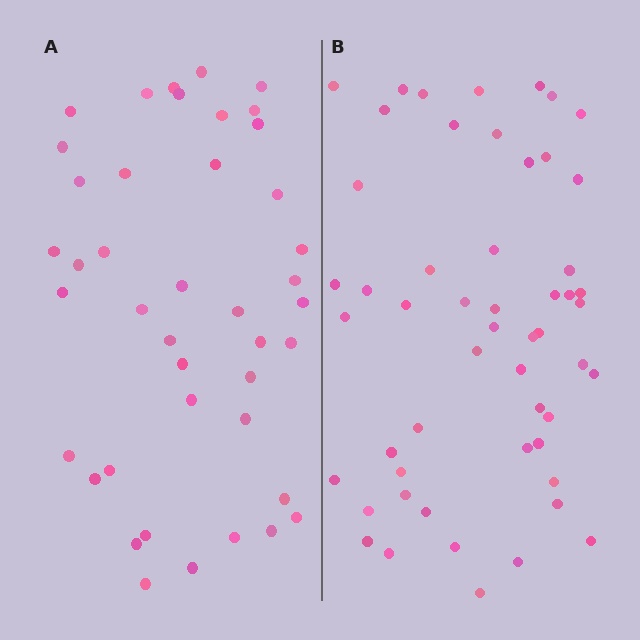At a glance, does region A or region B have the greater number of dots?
Region B (the right region) has more dots.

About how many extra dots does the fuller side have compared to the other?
Region B has roughly 12 or so more dots than region A.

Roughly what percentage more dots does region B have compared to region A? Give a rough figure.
About 25% more.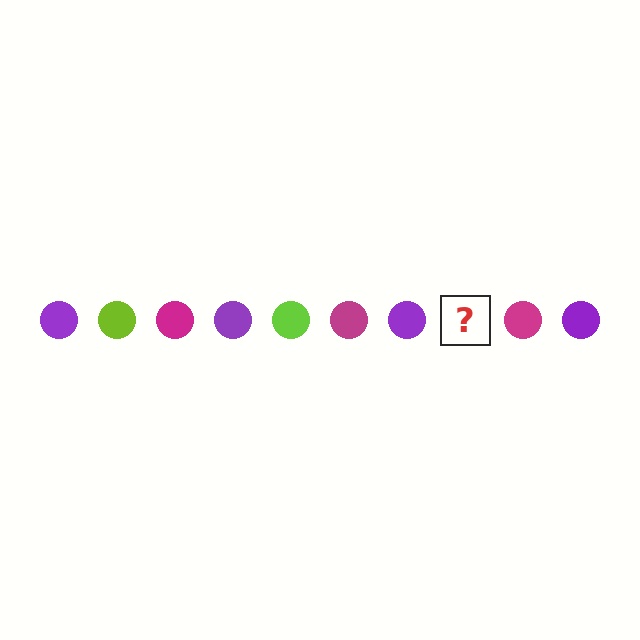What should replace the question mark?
The question mark should be replaced with a lime circle.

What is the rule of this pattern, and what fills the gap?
The rule is that the pattern cycles through purple, lime, magenta circles. The gap should be filled with a lime circle.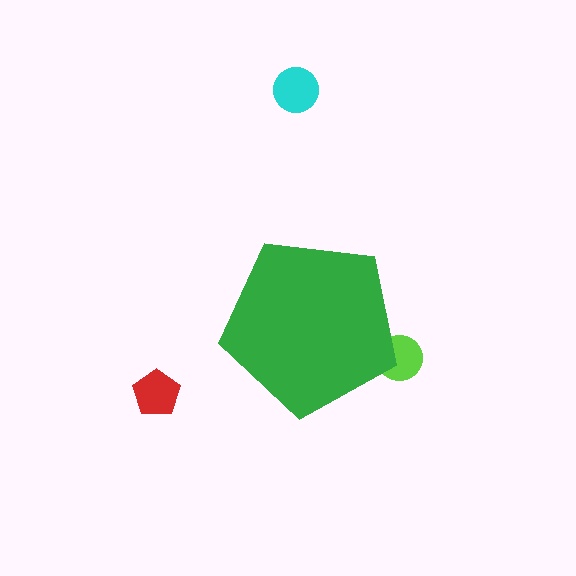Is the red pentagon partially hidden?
No, the red pentagon is fully visible.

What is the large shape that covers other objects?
A green pentagon.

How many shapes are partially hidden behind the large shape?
1 shape is partially hidden.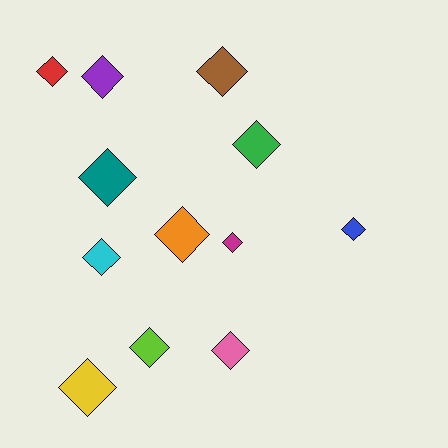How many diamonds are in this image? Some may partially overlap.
There are 12 diamonds.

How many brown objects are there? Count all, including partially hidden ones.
There is 1 brown object.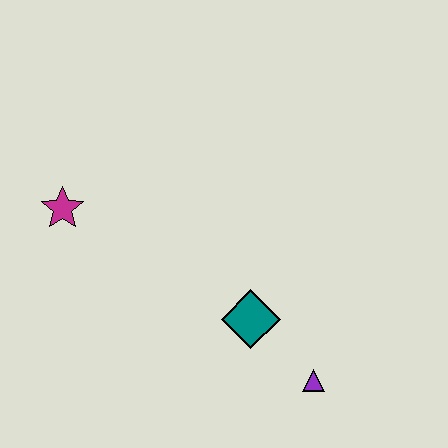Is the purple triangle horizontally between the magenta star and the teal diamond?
No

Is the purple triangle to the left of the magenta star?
No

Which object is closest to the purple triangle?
The teal diamond is closest to the purple triangle.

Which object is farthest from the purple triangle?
The magenta star is farthest from the purple triangle.